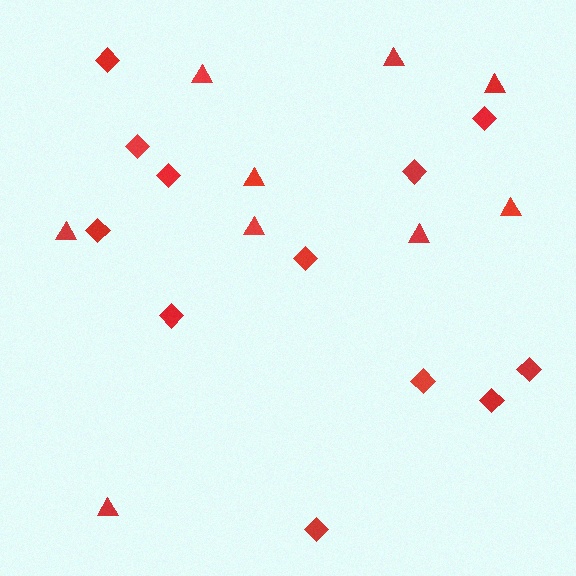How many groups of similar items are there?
There are 2 groups: one group of diamonds (12) and one group of triangles (9).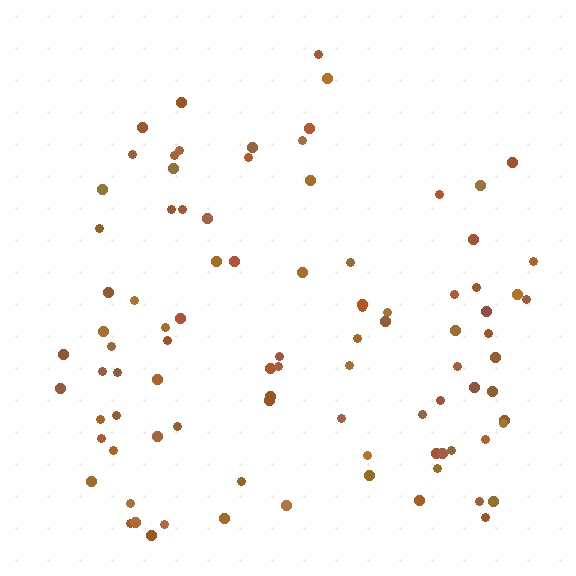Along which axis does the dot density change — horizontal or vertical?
Vertical.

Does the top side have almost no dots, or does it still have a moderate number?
Still a moderate number, just noticeably fewer than the bottom.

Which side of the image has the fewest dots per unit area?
The top.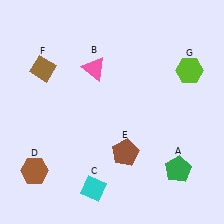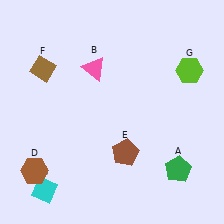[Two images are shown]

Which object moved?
The cyan diamond (C) moved left.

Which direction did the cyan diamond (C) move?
The cyan diamond (C) moved left.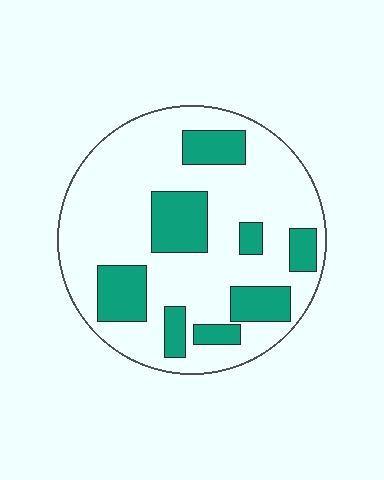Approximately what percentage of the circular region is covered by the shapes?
Approximately 25%.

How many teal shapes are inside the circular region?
8.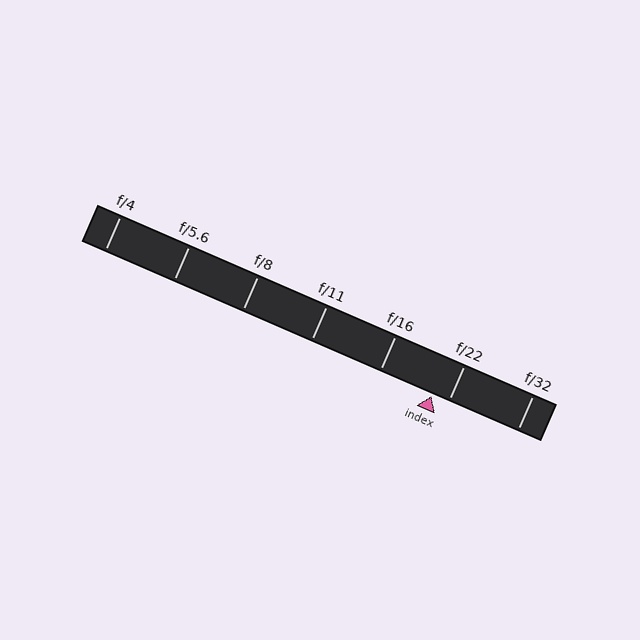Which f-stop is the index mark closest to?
The index mark is closest to f/22.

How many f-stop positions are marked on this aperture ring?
There are 7 f-stop positions marked.